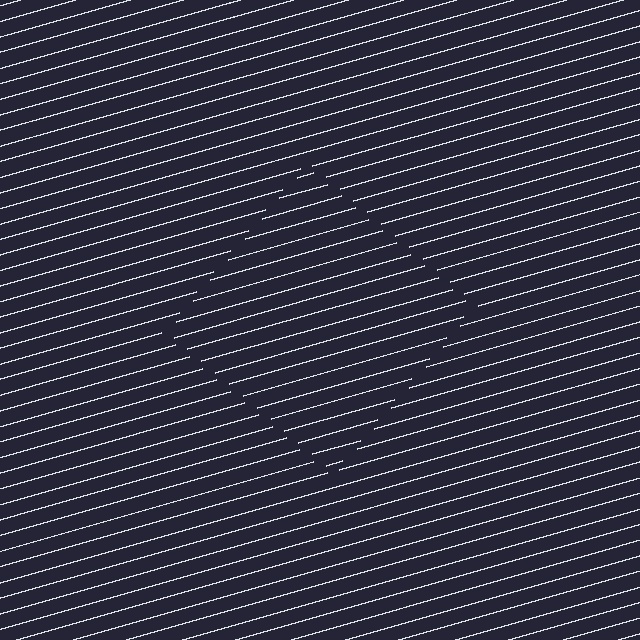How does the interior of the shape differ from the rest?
The interior of the shape contains the same grating, shifted by half a period — the contour is defined by the phase discontinuity where line-ends from the inner and outer gratings abut.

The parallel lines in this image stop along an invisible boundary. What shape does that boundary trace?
An illusory square. The interior of the shape contains the same grating, shifted by half a period — the contour is defined by the phase discontinuity where line-ends from the inner and outer gratings abut.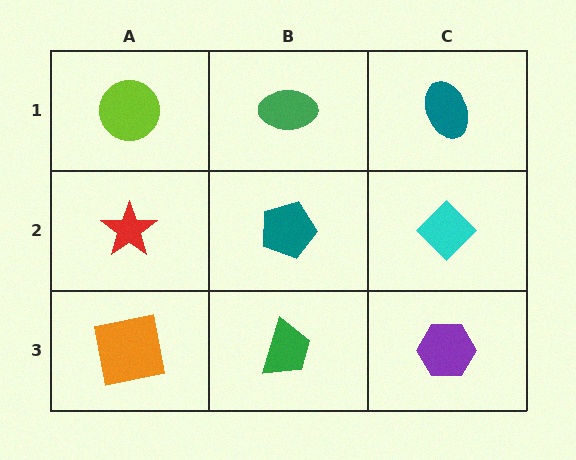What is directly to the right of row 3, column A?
A green trapezoid.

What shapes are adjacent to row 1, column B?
A teal pentagon (row 2, column B), a lime circle (row 1, column A), a teal ellipse (row 1, column C).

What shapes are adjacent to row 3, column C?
A cyan diamond (row 2, column C), a green trapezoid (row 3, column B).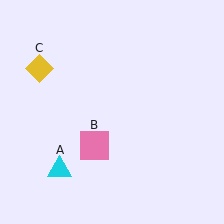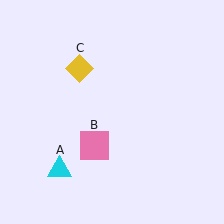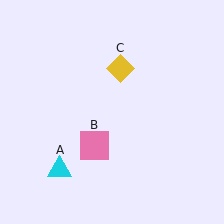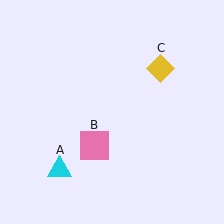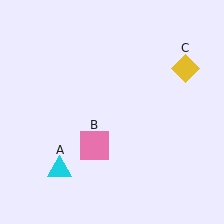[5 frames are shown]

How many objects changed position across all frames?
1 object changed position: yellow diamond (object C).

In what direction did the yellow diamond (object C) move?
The yellow diamond (object C) moved right.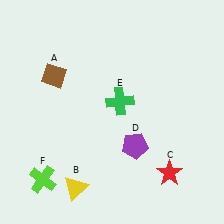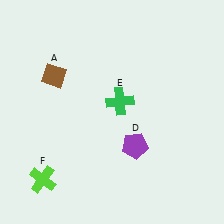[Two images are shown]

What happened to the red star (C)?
The red star (C) was removed in Image 2. It was in the bottom-right area of Image 1.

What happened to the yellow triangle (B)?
The yellow triangle (B) was removed in Image 2. It was in the bottom-left area of Image 1.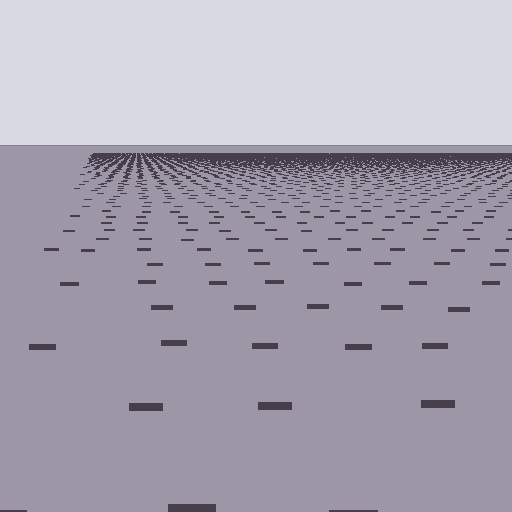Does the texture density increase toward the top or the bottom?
Density increases toward the top.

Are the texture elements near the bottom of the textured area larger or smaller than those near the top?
Larger. Near the bottom, elements are closer to the viewer and appear at a bigger on-screen size.